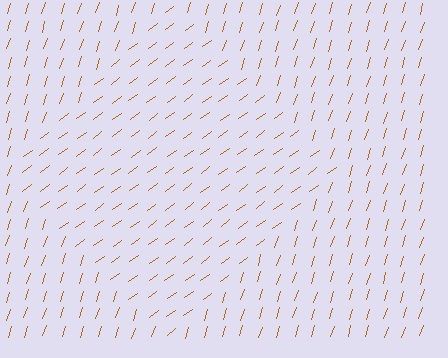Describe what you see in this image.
The image is filled with small brown line segments. A diamond region in the image has lines oriented differently from the surrounding lines, creating a visible texture boundary.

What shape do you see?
I see a diamond.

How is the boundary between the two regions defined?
The boundary is defined purely by a change in line orientation (approximately 36 degrees difference). All lines are the same color and thickness.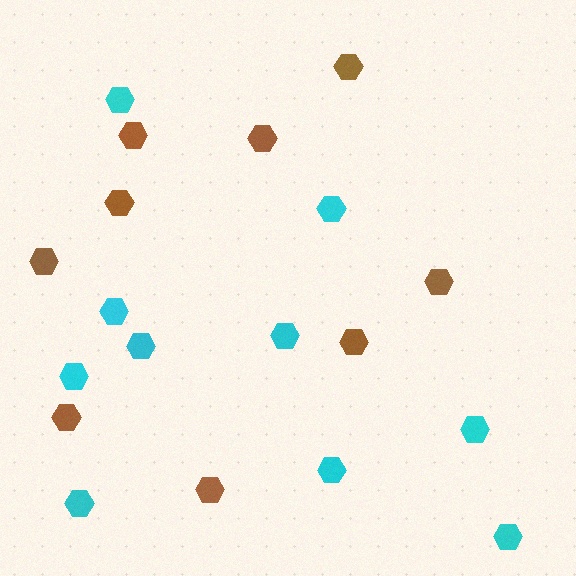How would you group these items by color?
There are 2 groups: one group of brown hexagons (9) and one group of cyan hexagons (10).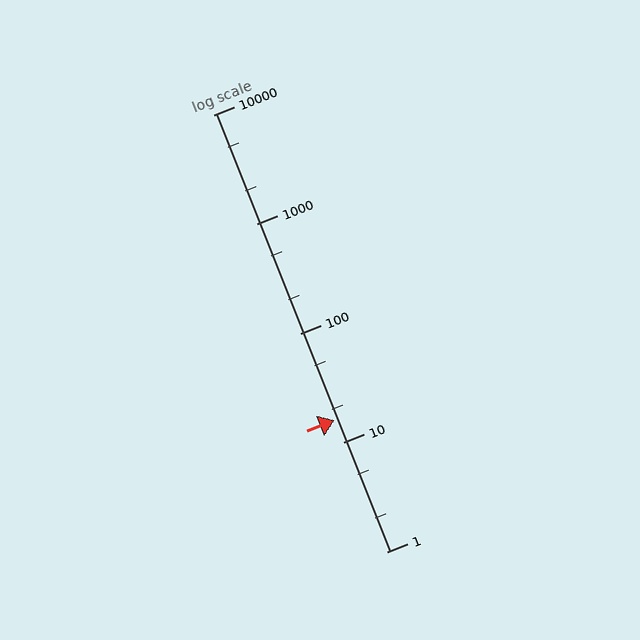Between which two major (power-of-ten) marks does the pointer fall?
The pointer is between 10 and 100.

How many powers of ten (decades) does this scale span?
The scale spans 4 decades, from 1 to 10000.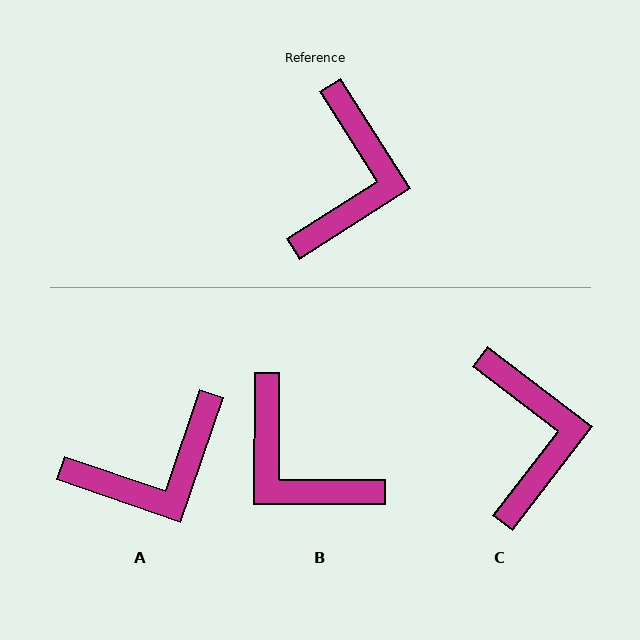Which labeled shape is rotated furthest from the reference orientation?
B, about 123 degrees away.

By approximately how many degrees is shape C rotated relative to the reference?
Approximately 20 degrees counter-clockwise.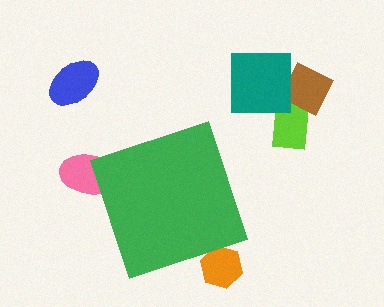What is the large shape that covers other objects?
A green diamond.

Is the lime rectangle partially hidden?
No, the lime rectangle is fully visible.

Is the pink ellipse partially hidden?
Yes, the pink ellipse is partially hidden behind the green diamond.